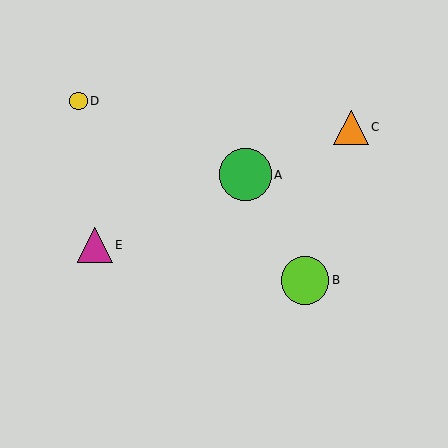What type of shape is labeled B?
Shape B is a lime circle.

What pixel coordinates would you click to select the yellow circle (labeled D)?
Click at (78, 101) to select the yellow circle D.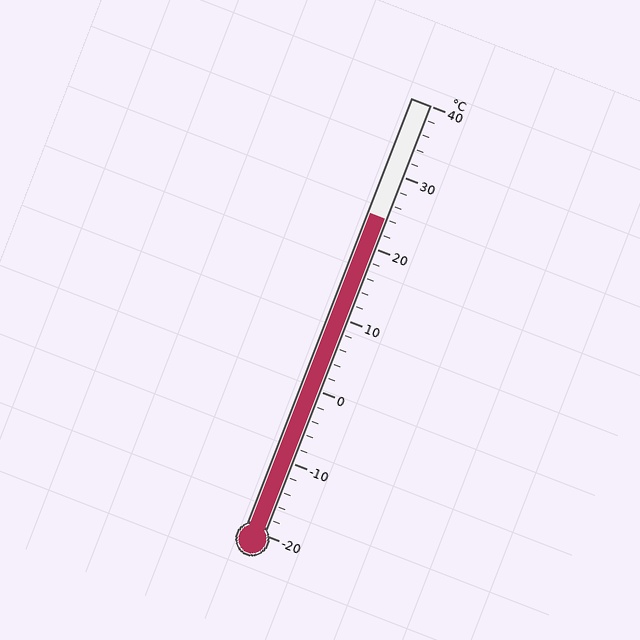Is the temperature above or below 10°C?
The temperature is above 10°C.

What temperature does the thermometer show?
The thermometer shows approximately 24°C.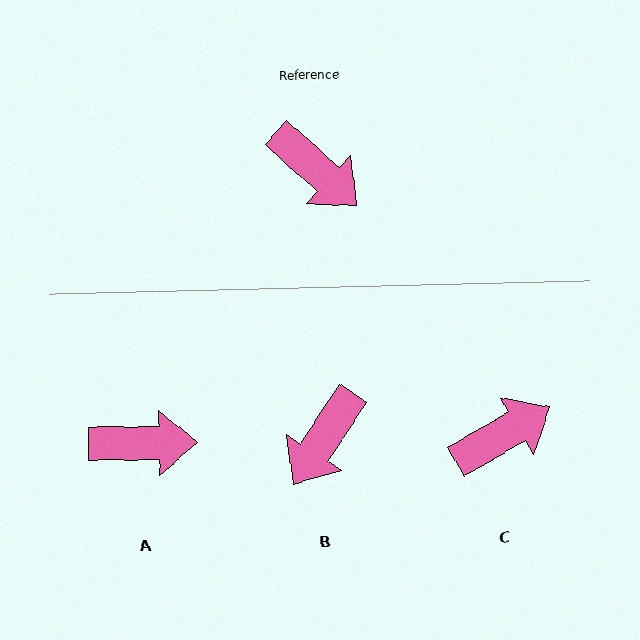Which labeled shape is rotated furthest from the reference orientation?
B, about 81 degrees away.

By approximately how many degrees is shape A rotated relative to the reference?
Approximately 43 degrees counter-clockwise.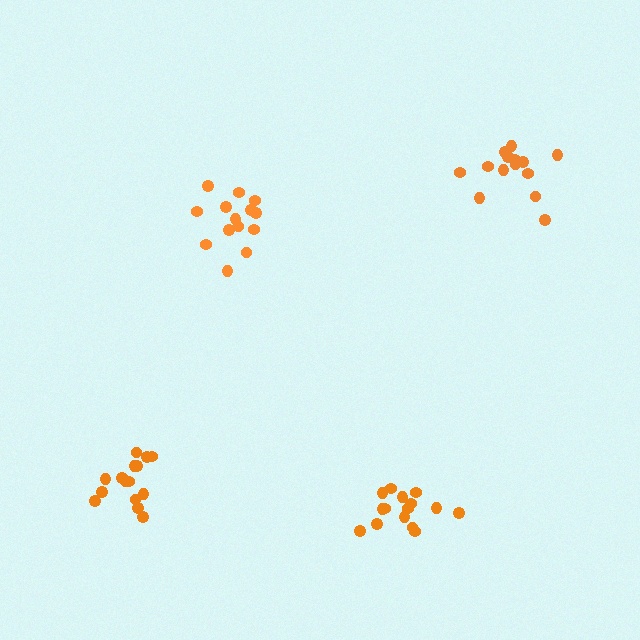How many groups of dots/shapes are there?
There are 4 groups.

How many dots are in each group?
Group 1: 15 dots, Group 2: 14 dots, Group 3: 15 dots, Group 4: 14 dots (58 total).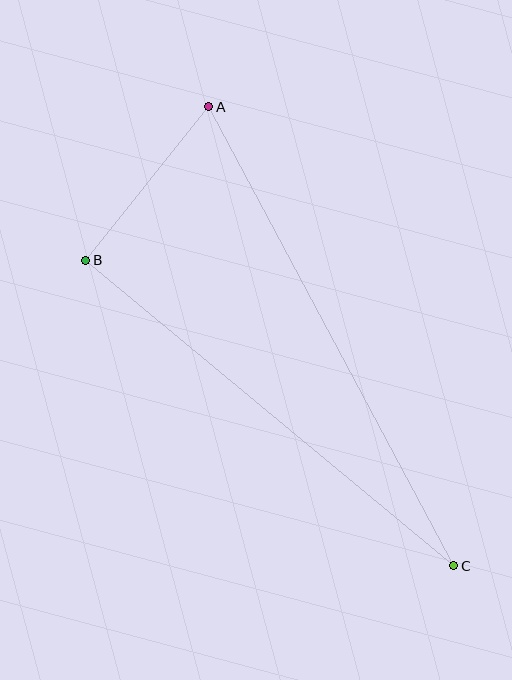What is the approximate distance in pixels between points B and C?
The distance between B and C is approximately 478 pixels.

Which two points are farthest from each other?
Points A and C are farthest from each other.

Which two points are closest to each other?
Points A and B are closest to each other.